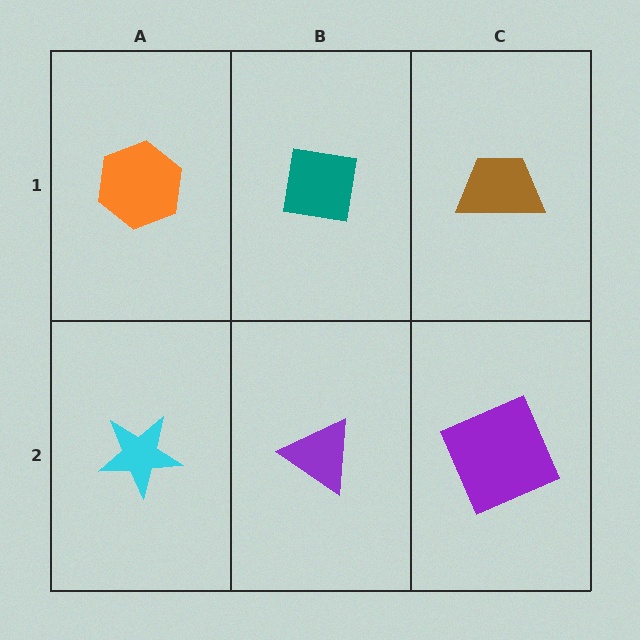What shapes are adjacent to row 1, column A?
A cyan star (row 2, column A), a teal square (row 1, column B).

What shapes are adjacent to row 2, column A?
An orange hexagon (row 1, column A), a purple triangle (row 2, column B).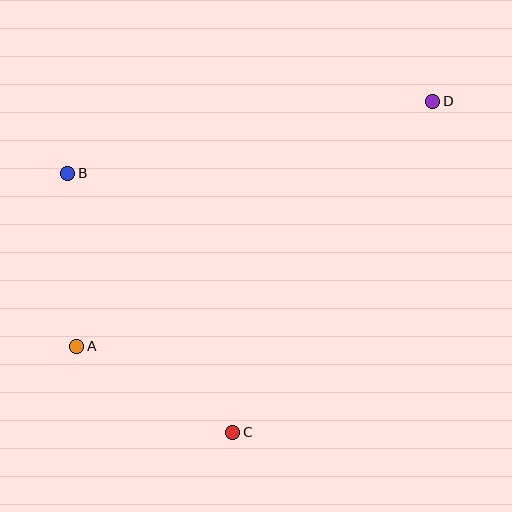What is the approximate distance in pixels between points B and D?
The distance between B and D is approximately 372 pixels.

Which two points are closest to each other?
Points A and B are closest to each other.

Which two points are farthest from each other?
Points A and D are farthest from each other.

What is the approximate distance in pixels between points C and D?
The distance between C and D is approximately 387 pixels.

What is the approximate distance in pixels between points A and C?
The distance between A and C is approximately 178 pixels.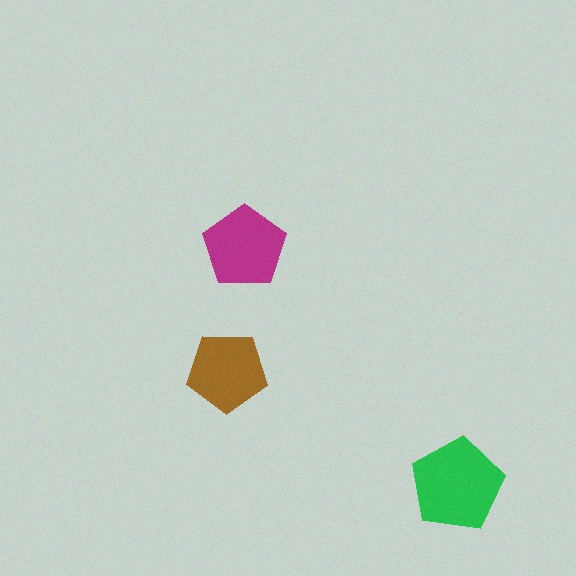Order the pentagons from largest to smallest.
the green one, the magenta one, the brown one.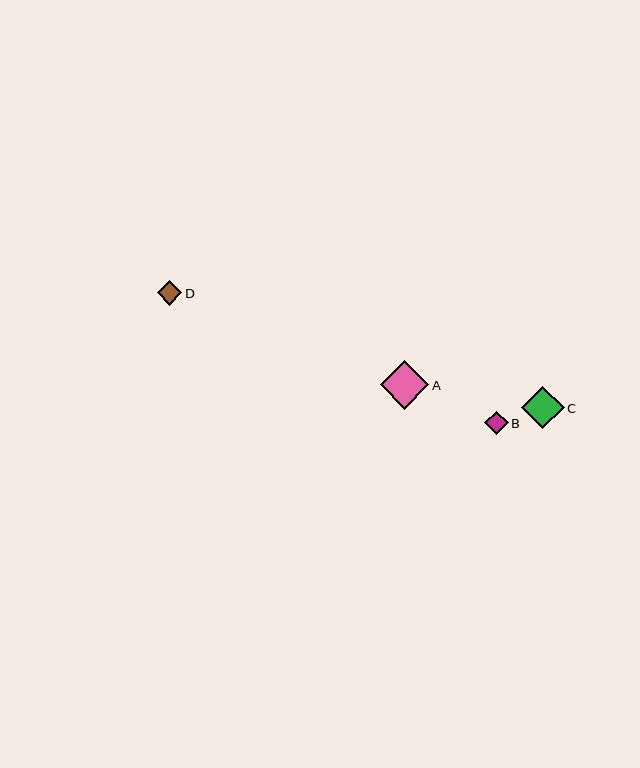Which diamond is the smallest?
Diamond B is the smallest with a size of approximately 23 pixels.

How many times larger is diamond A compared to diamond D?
Diamond A is approximately 2.0 times the size of diamond D.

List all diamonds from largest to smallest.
From largest to smallest: A, C, D, B.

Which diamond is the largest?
Diamond A is the largest with a size of approximately 49 pixels.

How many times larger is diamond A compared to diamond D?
Diamond A is approximately 2.0 times the size of diamond D.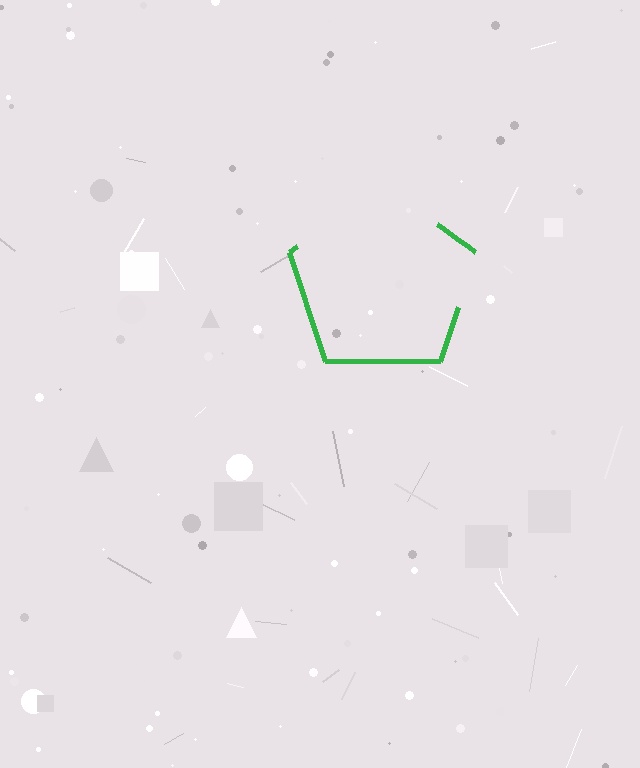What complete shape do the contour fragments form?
The contour fragments form a pentagon.